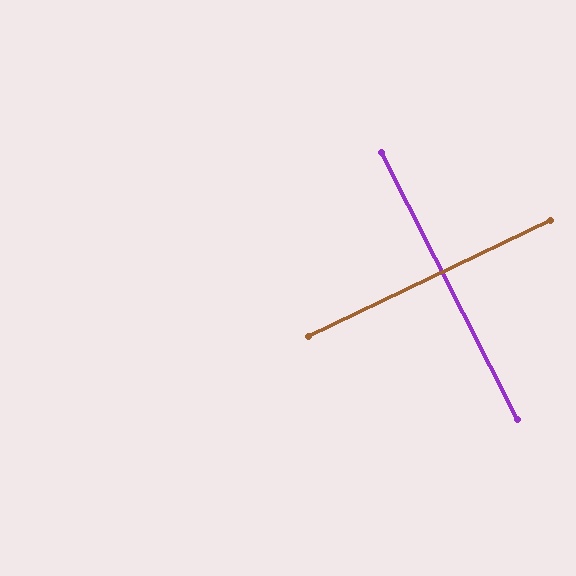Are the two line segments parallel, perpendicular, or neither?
Perpendicular — they meet at approximately 89°.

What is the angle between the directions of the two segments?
Approximately 89 degrees.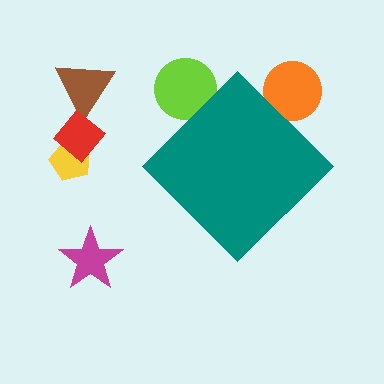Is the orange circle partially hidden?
Yes, the orange circle is partially hidden behind the teal diamond.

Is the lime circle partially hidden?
Yes, the lime circle is partially hidden behind the teal diamond.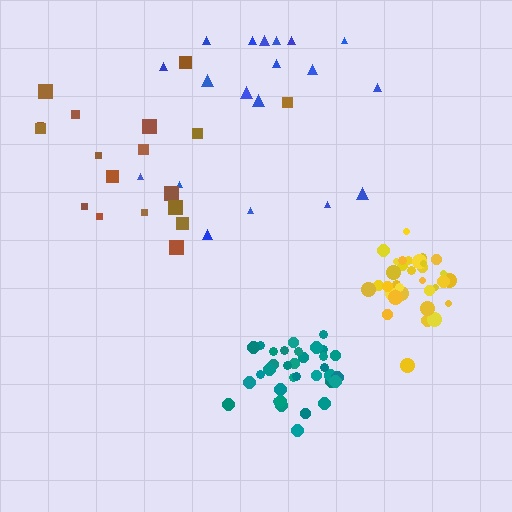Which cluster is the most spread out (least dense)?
Brown.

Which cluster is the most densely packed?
Teal.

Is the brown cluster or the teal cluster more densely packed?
Teal.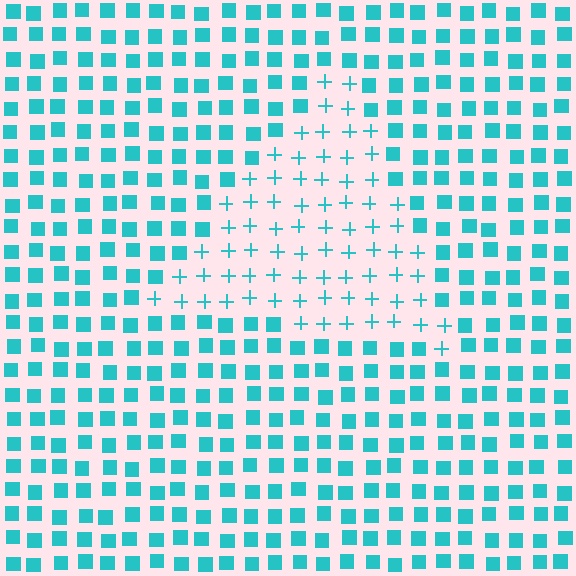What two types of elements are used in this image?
The image uses plus signs inside the triangle region and squares outside it.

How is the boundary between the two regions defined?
The boundary is defined by a change in element shape: plus signs inside vs. squares outside. All elements share the same color and spacing.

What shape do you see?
I see a triangle.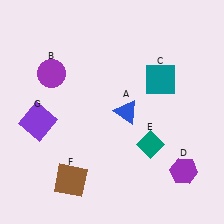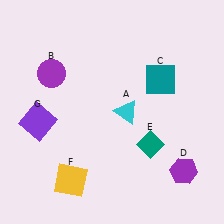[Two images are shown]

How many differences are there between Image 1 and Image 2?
There are 2 differences between the two images.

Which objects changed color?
A changed from blue to cyan. F changed from brown to yellow.